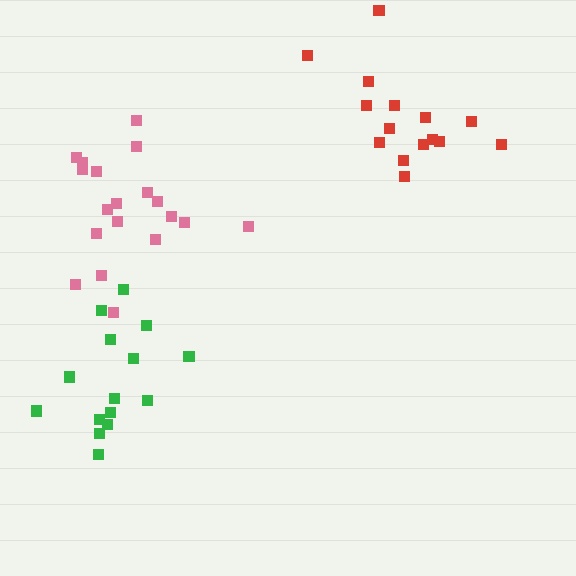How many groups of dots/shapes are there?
There are 3 groups.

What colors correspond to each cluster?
The clusters are colored: pink, red, green.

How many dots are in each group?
Group 1: 19 dots, Group 2: 15 dots, Group 3: 15 dots (49 total).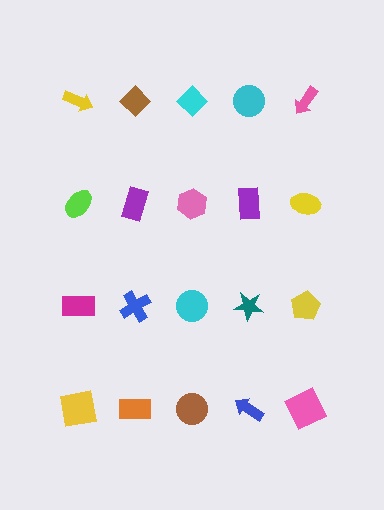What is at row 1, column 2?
A brown diamond.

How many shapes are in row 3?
5 shapes.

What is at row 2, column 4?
A purple rectangle.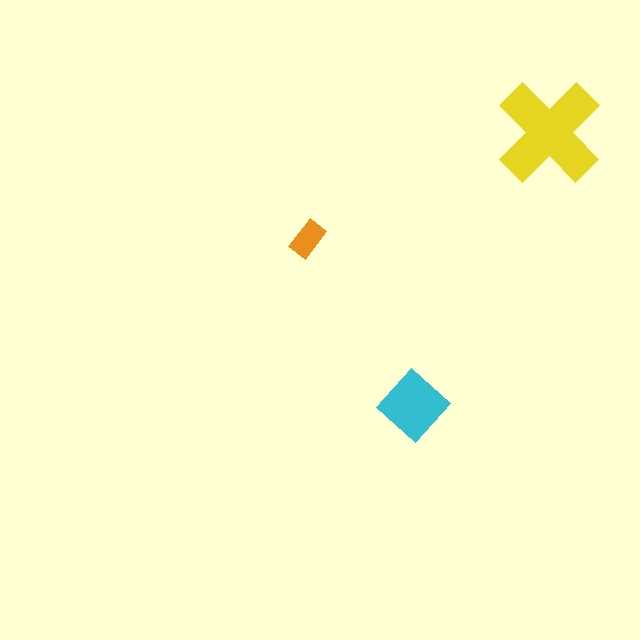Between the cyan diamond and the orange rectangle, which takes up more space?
The cyan diamond.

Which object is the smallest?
The orange rectangle.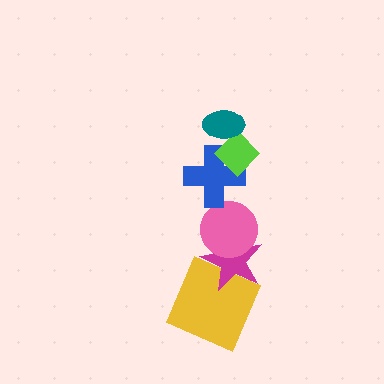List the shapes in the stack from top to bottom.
From top to bottom: the teal ellipse, the lime diamond, the blue cross, the pink circle, the magenta star, the yellow square.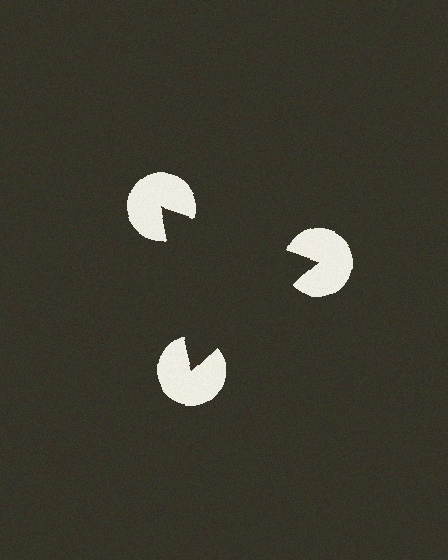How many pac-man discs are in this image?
There are 3 — one at each vertex of the illusory triangle.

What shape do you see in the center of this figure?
An illusory triangle — its edges are inferred from the aligned wedge cuts in the pac-man discs, not physically drawn.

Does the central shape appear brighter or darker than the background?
It typically appears slightly darker than the background, even though no actual brightness change is drawn.